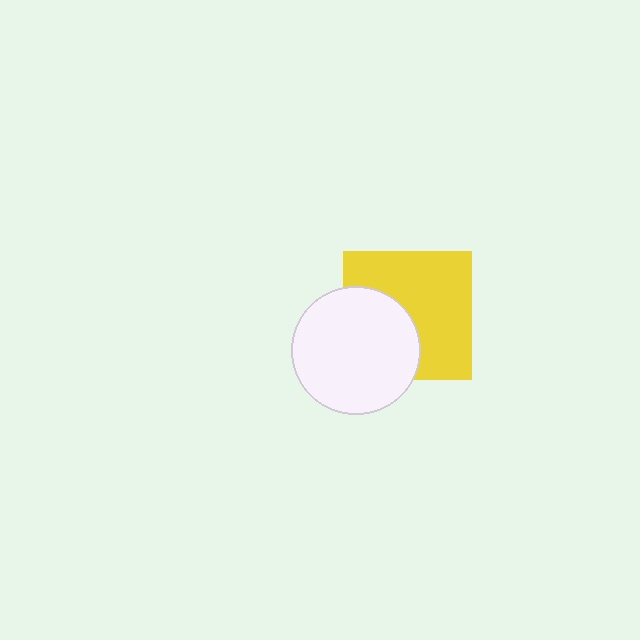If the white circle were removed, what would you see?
You would see the complete yellow square.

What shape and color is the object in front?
The object in front is a white circle.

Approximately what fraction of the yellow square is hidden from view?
Roughly 38% of the yellow square is hidden behind the white circle.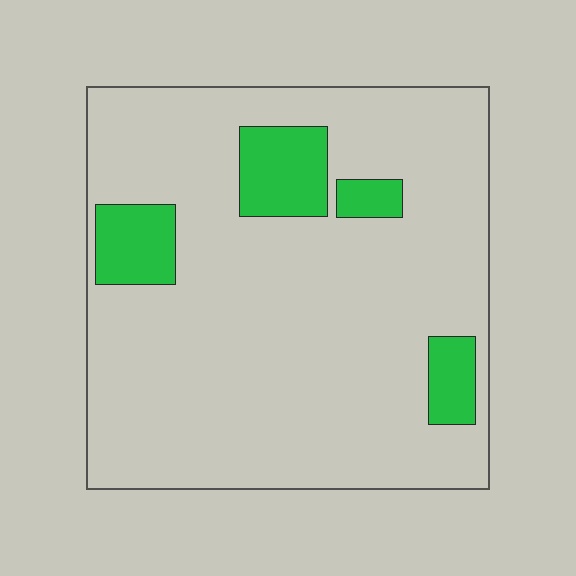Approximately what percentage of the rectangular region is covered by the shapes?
Approximately 15%.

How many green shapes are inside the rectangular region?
4.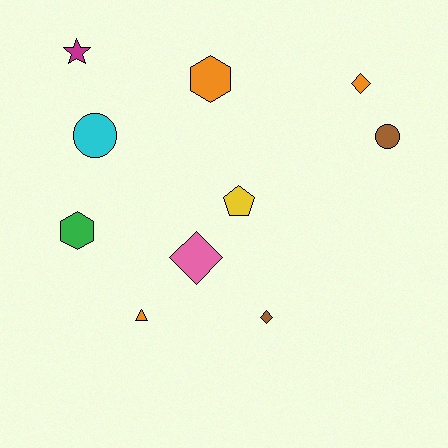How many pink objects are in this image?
There is 1 pink object.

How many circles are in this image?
There are 2 circles.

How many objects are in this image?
There are 10 objects.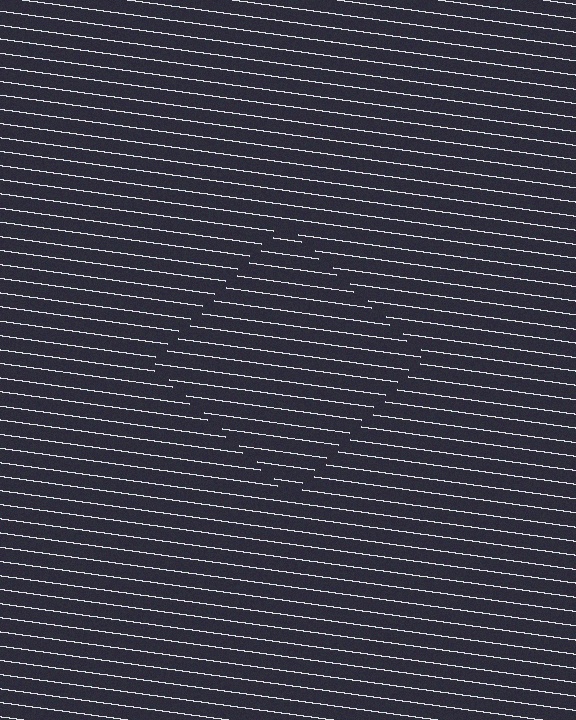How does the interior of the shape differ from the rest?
The interior of the shape contains the same grating, shifted by half a period — the contour is defined by the phase discontinuity where line-ends from the inner and outer gratings abut.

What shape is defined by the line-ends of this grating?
An illusory square. The interior of the shape contains the same grating, shifted by half a period — the contour is defined by the phase discontinuity where line-ends from the inner and outer gratings abut.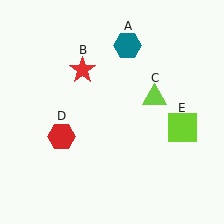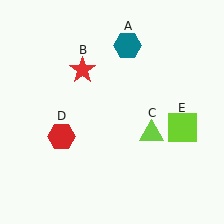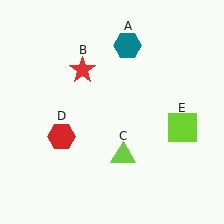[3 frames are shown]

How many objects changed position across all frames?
1 object changed position: lime triangle (object C).